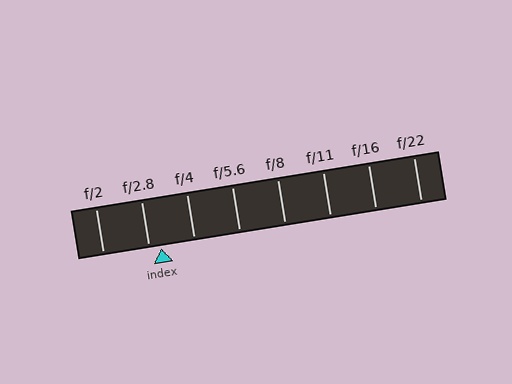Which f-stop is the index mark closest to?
The index mark is closest to f/2.8.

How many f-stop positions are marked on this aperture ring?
There are 8 f-stop positions marked.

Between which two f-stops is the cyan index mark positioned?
The index mark is between f/2.8 and f/4.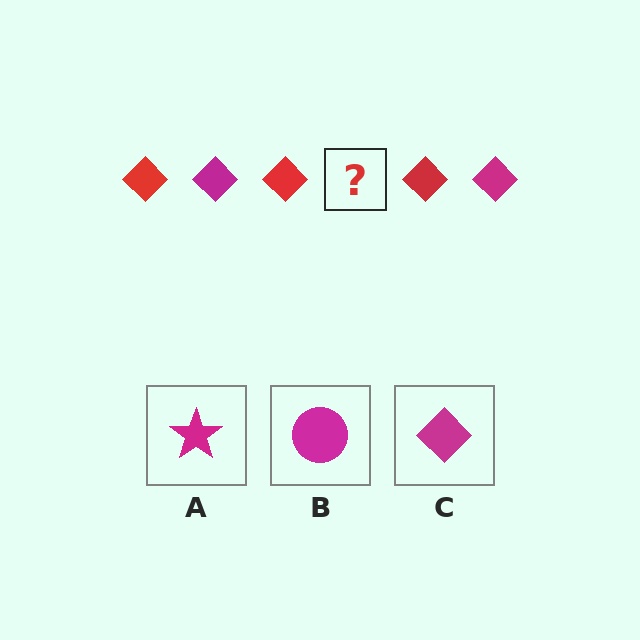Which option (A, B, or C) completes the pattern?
C.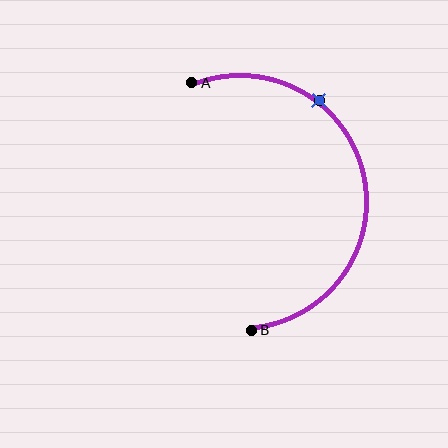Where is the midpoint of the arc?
The arc midpoint is the point on the curve farthest from the straight line joining A and B. It sits to the right of that line.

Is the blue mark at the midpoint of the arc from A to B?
No. The blue mark lies on the arc but is closer to endpoint A. The arc midpoint would be at the point on the curve equidistant along the arc from both A and B.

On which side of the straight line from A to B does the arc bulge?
The arc bulges to the right of the straight line connecting A and B.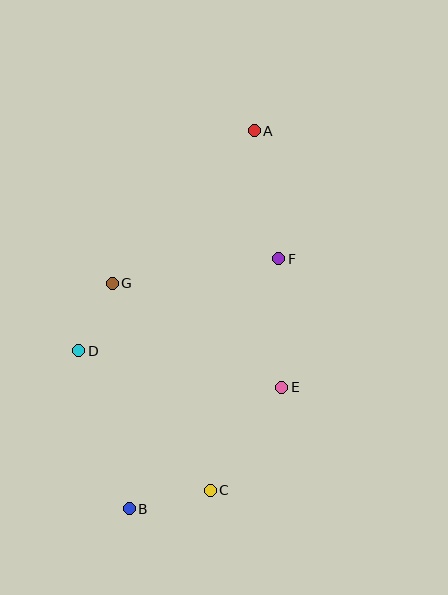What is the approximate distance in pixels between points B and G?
The distance between B and G is approximately 226 pixels.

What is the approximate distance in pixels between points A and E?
The distance between A and E is approximately 258 pixels.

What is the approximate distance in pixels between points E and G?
The distance between E and G is approximately 199 pixels.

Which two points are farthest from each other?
Points A and B are farthest from each other.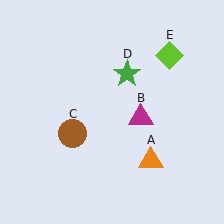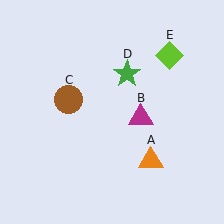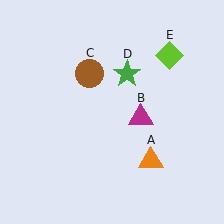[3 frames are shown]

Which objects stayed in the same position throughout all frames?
Orange triangle (object A) and magenta triangle (object B) and green star (object D) and lime diamond (object E) remained stationary.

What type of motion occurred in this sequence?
The brown circle (object C) rotated clockwise around the center of the scene.